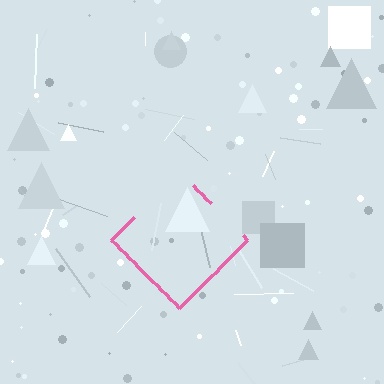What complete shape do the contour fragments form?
The contour fragments form a diamond.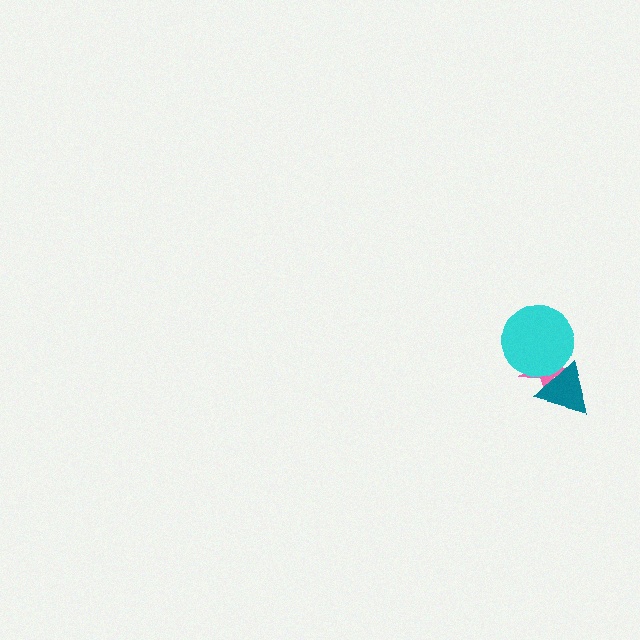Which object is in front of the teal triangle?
The cyan circle is in front of the teal triangle.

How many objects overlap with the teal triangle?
2 objects overlap with the teal triangle.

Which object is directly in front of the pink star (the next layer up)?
The teal triangle is directly in front of the pink star.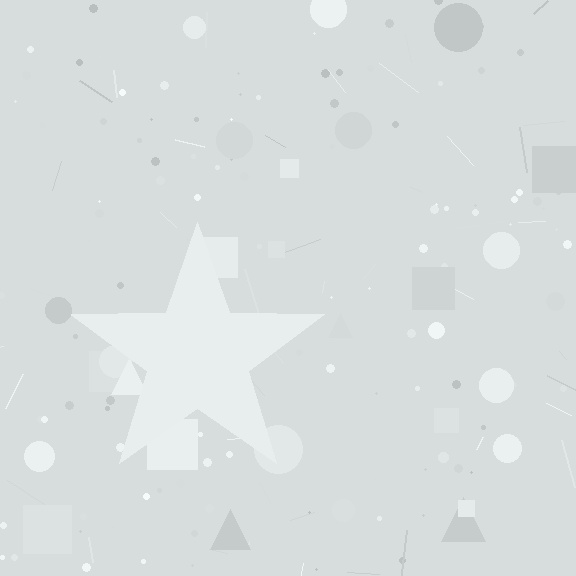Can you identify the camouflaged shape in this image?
The camouflaged shape is a star.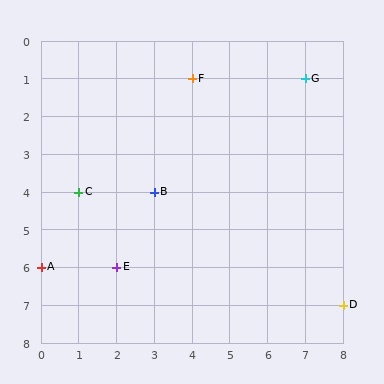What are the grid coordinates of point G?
Point G is at grid coordinates (7, 1).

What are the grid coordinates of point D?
Point D is at grid coordinates (8, 7).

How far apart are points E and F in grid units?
Points E and F are 2 columns and 5 rows apart (about 5.4 grid units diagonally).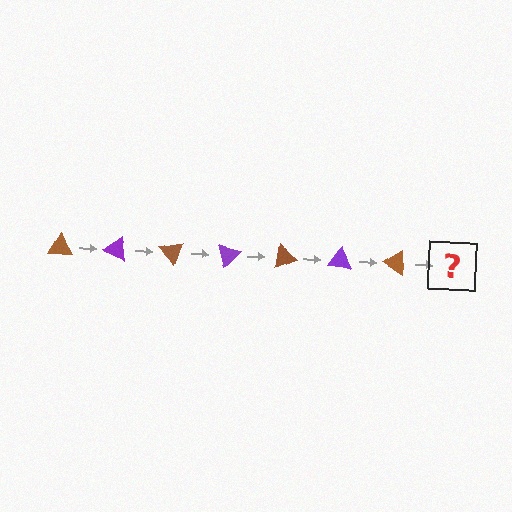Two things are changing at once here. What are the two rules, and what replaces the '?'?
The two rules are that it rotates 25 degrees each step and the color cycles through brown and purple. The '?' should be a purple triangle, rotated 175 degrees from the start.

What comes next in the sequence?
The next element should be a purple triangle, rotated 175 degrees from the start.